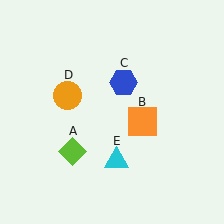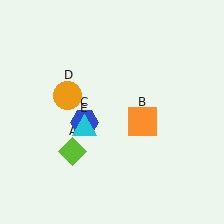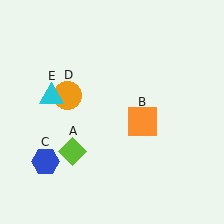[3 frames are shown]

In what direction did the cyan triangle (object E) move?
The cyan triangle (object E) moved up and to the left.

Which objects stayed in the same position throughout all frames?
Lime diamond (object A) and orange square (object B) and orange circle (object D) remained stationary.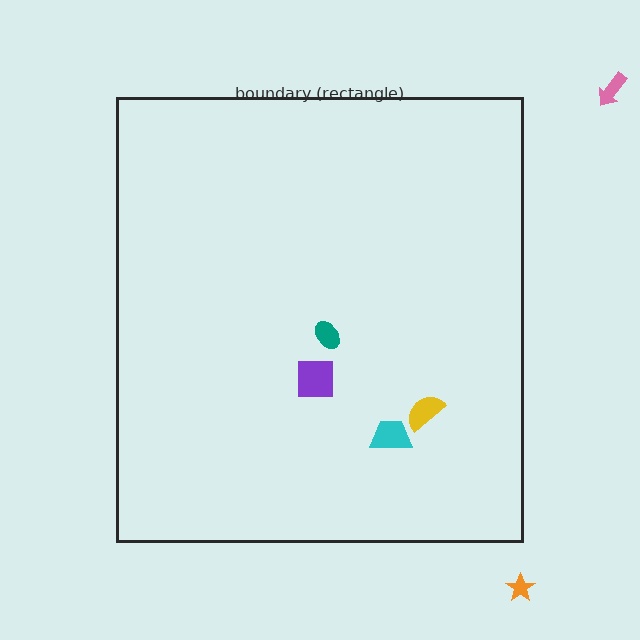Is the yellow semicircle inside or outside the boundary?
Inside.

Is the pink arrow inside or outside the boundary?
Outside.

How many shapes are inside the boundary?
4 inside, 2 outside.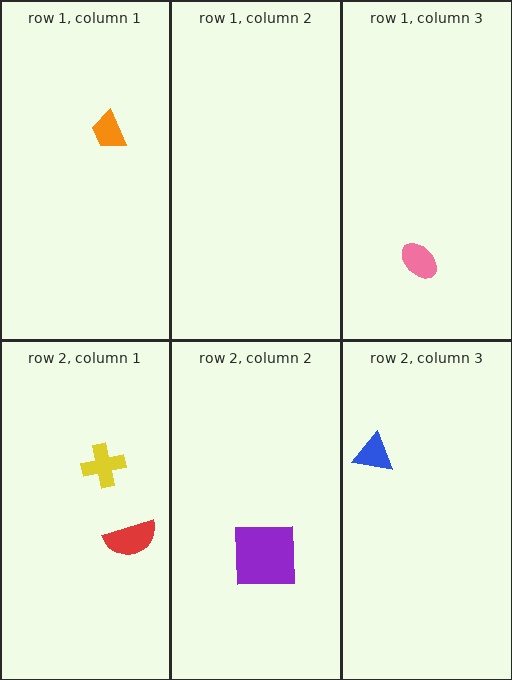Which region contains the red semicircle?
The row 2, column 1 region.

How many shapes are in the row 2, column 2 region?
1.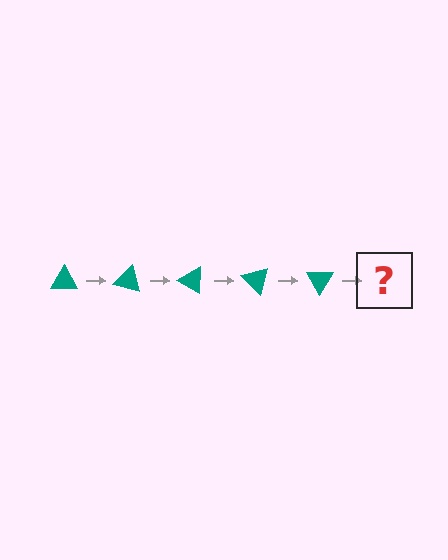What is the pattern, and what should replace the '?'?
The pattern is that the triangle rotates 15 degrees each step. The '?' should be a teal triangle rotated 75 degrees.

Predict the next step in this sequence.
The next step is a teal triangle rotated 75 degrees.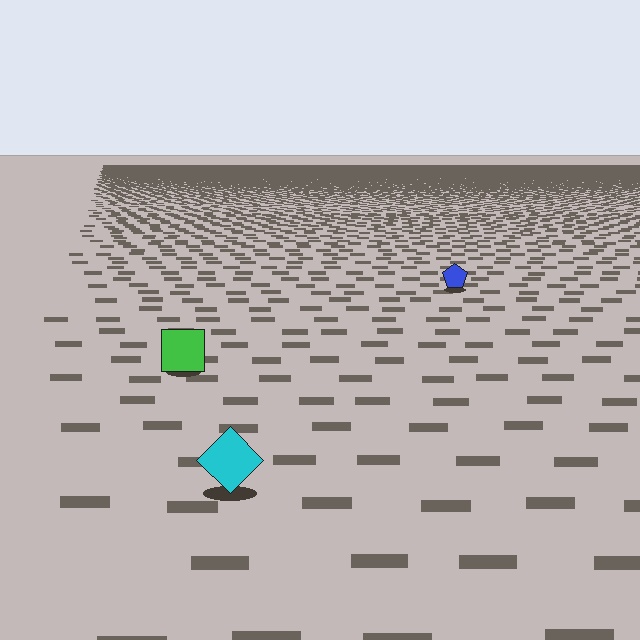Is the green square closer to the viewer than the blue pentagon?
Yes. The green square is closer — you can tell from the texture gradient: the ground texture is coarser near it.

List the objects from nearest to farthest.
From nearest to farthest: the cyan diamond, the green square, the blue pentagon.